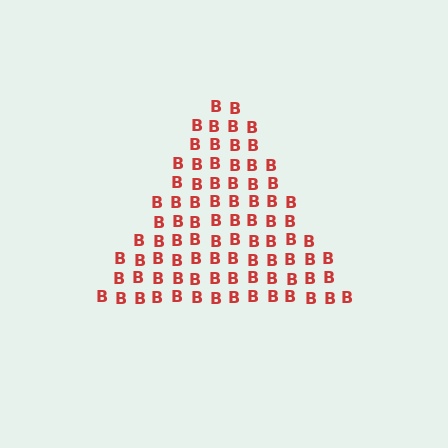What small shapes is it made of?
It is made of small letter B's.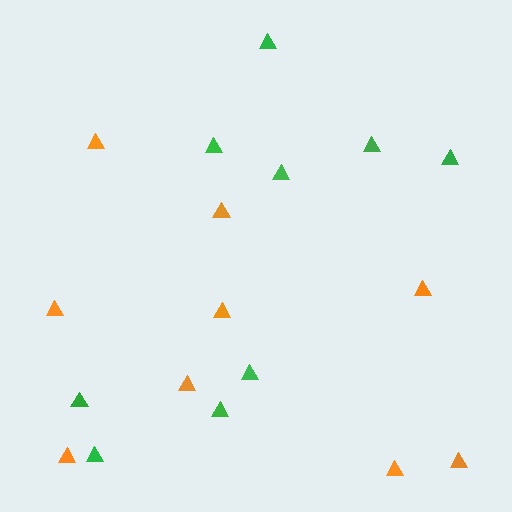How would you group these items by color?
There are 2 groups: one group of orange triangles (9) and one group of green triangles (9).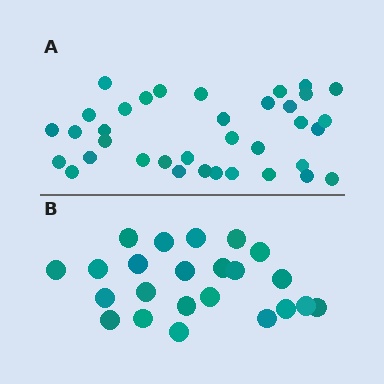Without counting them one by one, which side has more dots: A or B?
Region A (the top region) has more dots.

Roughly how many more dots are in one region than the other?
Region A has approximately 15 more dots than region B.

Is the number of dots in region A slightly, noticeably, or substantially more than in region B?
Region A has substantially more. The ratio is roughly 1.6 to 1.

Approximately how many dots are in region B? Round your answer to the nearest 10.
About 20 dots. (The exact count is 23, which rounds to 20.)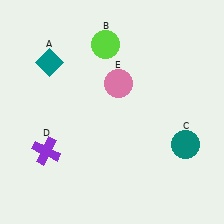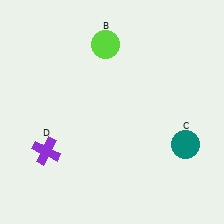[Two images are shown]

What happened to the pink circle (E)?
The pink circle (E) was removed in Image 2. It was in the top-right area of Image 1.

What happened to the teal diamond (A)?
The teal diamond (A) was removed in Image 2. It was in the top-left area of Image 1.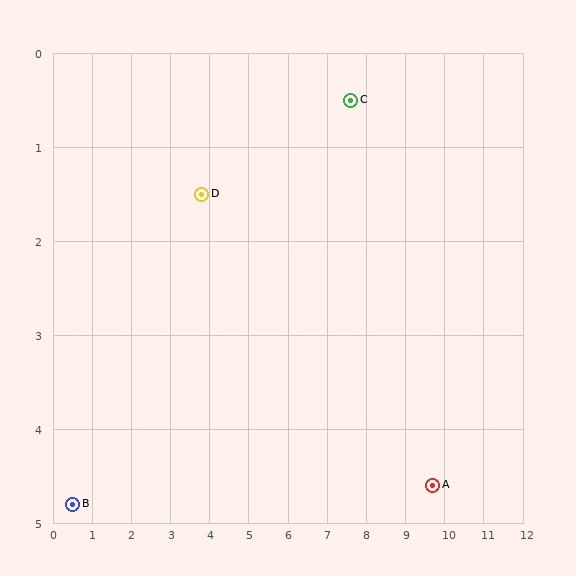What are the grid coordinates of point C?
Point C is at approximately (7.6, 0.5).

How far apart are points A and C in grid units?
Points A and C are about 4.6 grid units apart.